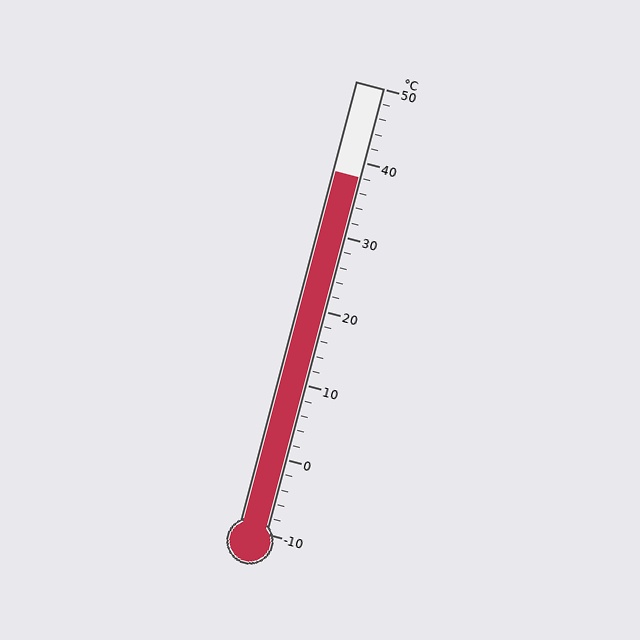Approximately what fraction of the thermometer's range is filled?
The thermometer is filled to approximately 80% of its range.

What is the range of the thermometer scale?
The thermometer scale ranges from -10°C to 50°C.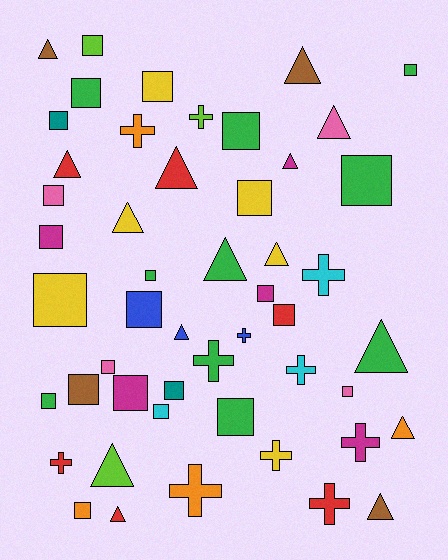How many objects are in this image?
There are 50 objects.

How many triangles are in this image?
There are 15 triangles.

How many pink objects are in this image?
There are 4 pink objects.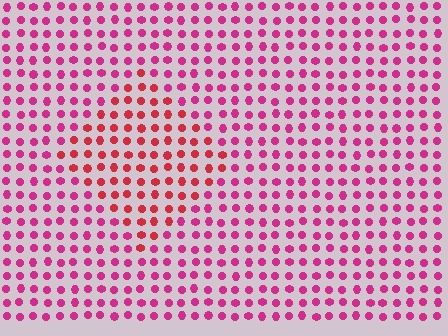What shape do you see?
I see a diamond.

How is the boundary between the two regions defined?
The boundary is defined purely by a slight shift in hue (about 28 degrees). Spacing, size, and orientation are identical on both sides.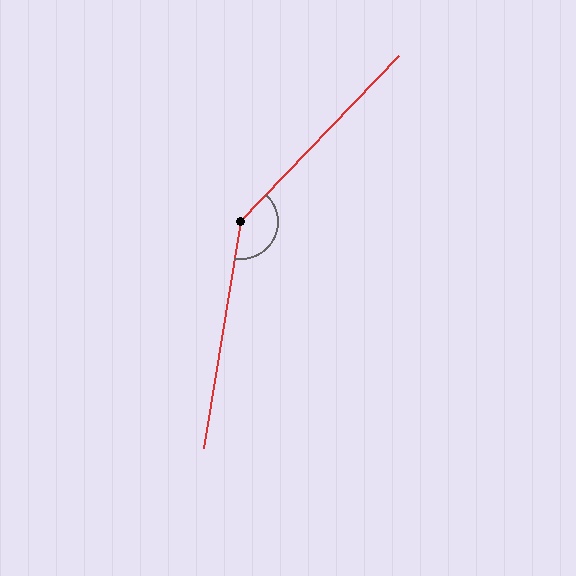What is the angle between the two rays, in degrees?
Approximately 146 degrees.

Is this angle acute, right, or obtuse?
It is obtuse.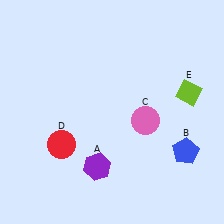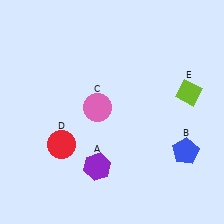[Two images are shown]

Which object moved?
The pink circle (C) moved left.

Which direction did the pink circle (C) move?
The pink circle (C) moved left.